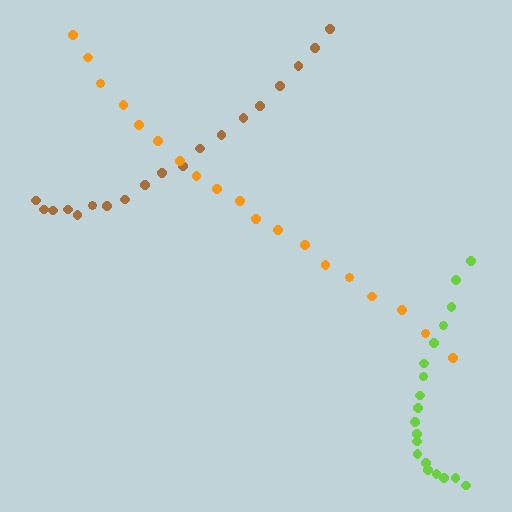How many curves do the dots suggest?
There are 3 distinct paths.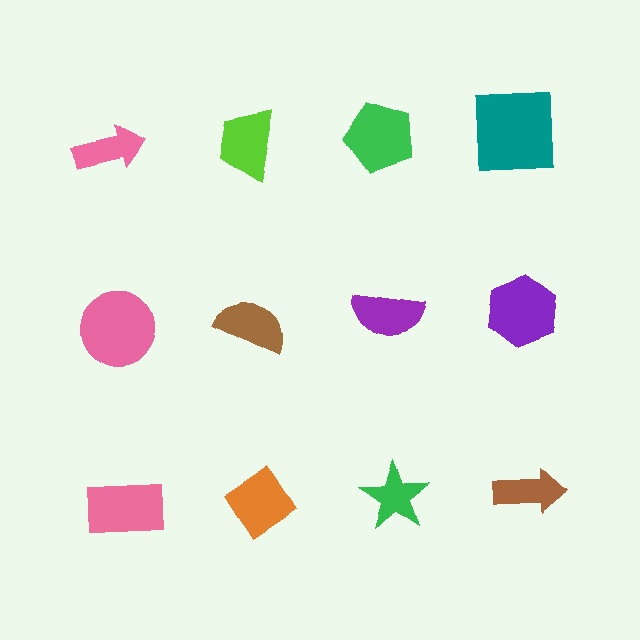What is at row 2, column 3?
A purple semicircle.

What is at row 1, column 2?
A lime trapezoid.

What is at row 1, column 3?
A green pentagon.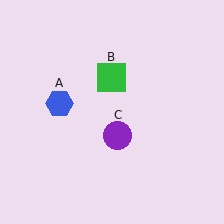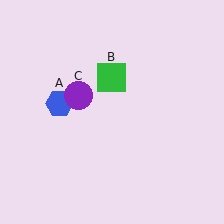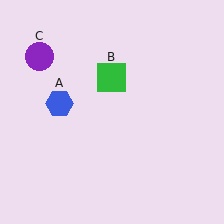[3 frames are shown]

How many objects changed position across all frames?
1 object changed position: purple circle (object C).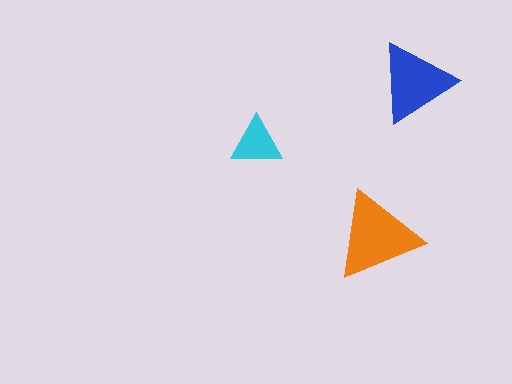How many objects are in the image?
There are 3 objects in the image.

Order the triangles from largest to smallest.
the orange one, the blue one, the cyan one.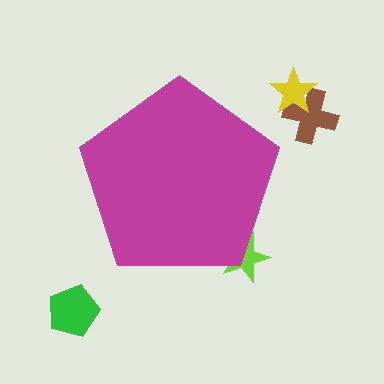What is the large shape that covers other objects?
A magenta pentagon.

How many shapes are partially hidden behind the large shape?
1 shape is partially hidden.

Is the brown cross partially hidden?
No, the brown cross is fully visible.